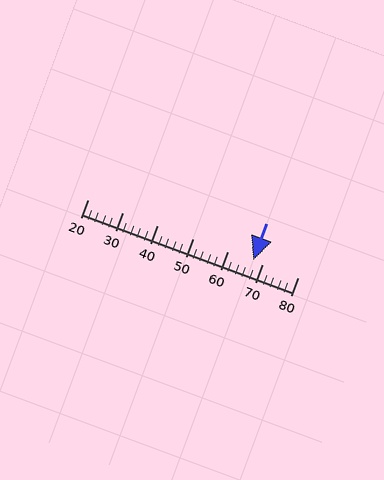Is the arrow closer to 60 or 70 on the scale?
The arrow is closer to 70.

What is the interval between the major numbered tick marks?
The major tick marks are spaced 10 units apart.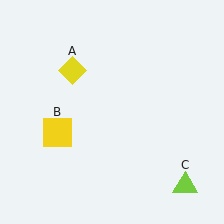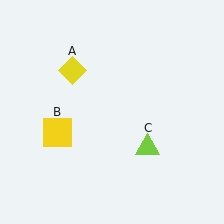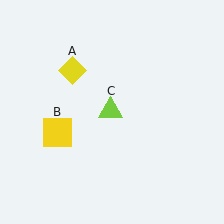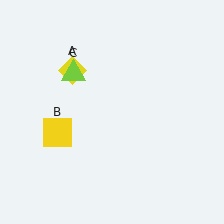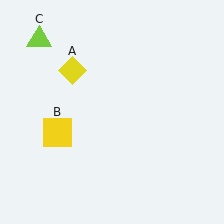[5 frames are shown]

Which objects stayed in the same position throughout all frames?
Yellow diamond (object A) and yellow square (object B) remained stationary.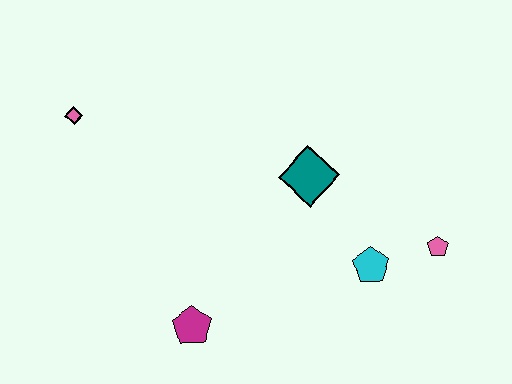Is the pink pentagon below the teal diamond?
Yes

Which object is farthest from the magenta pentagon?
The pink pentagon is farthest from the magenta pentagon.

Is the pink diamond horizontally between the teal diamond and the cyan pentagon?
No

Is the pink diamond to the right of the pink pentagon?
No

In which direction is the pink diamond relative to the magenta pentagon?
The pink diamond is above the magenta pentagon.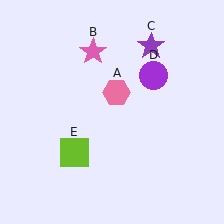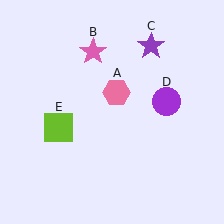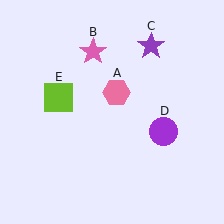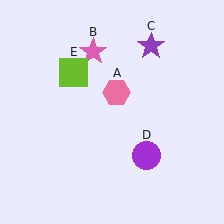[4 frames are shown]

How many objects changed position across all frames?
2 objects changed position: purple circle (object D), lime square (object E).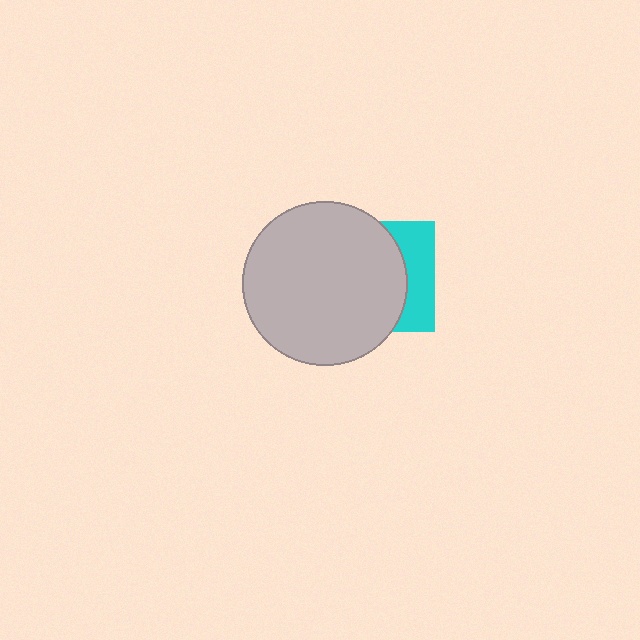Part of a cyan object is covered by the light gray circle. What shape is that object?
It is a square.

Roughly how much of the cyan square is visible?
A small part of it is visible (roughly 31%).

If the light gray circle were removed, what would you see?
You would see the complete cyan square.